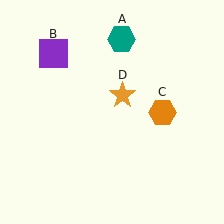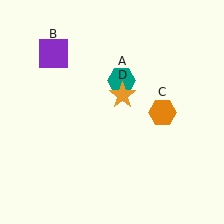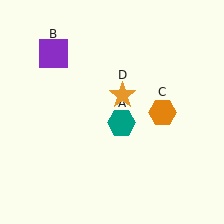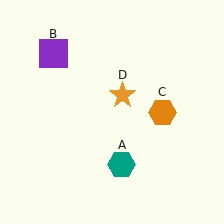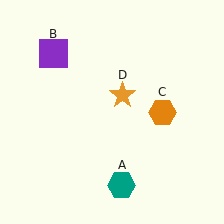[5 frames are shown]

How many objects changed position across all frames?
1 object changed position: teal hexagon (object A).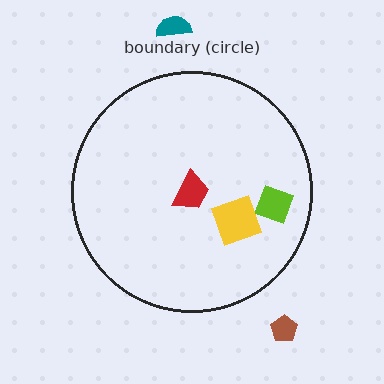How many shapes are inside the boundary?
3 inside, 2 outside.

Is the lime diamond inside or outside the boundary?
Inside.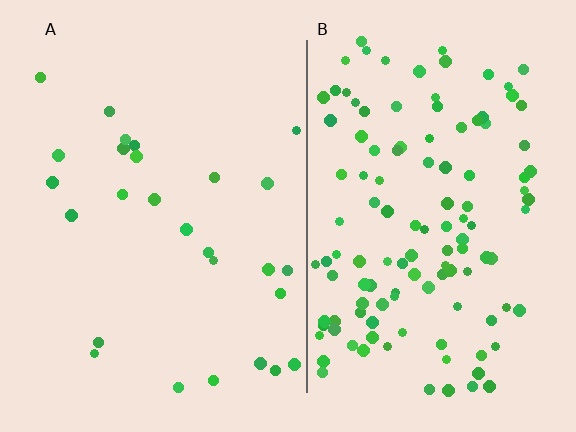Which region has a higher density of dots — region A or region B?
B (the right).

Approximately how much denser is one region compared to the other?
Approximately 4.5× — region B over region A.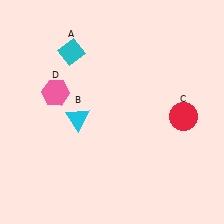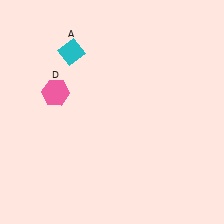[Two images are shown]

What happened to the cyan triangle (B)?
The cyan triangle (B) was removed in Image 2. It was in the bottom-left area of Image 1.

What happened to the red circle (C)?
The red circle (C) was removed in Image 2. It was in the bottom-right area of Image 1.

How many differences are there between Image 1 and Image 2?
There are 2 differences between the two images.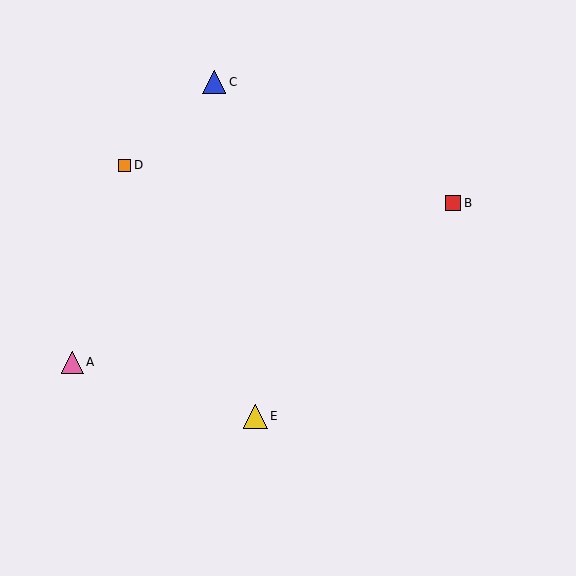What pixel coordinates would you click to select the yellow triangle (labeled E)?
Click at (255, 417) to select the yellow triangle E.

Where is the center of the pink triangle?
The center of the pink triangle is at (72, 362).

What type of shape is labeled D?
Shape D is an orange square.